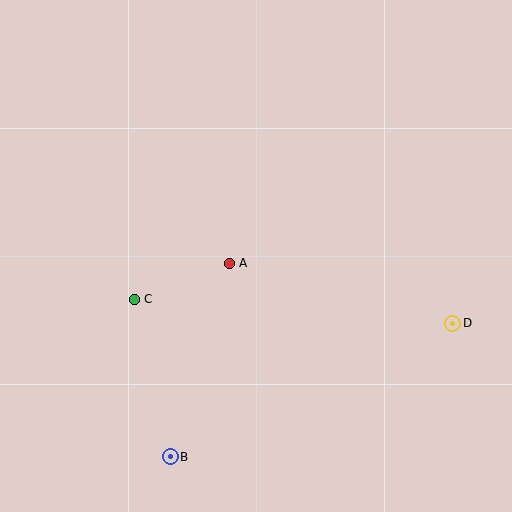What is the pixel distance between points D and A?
The distance between D and A is 231 pixels.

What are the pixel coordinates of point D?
Point D is at (453, 323).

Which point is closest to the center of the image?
Point A at (229, 263) is closest to the center.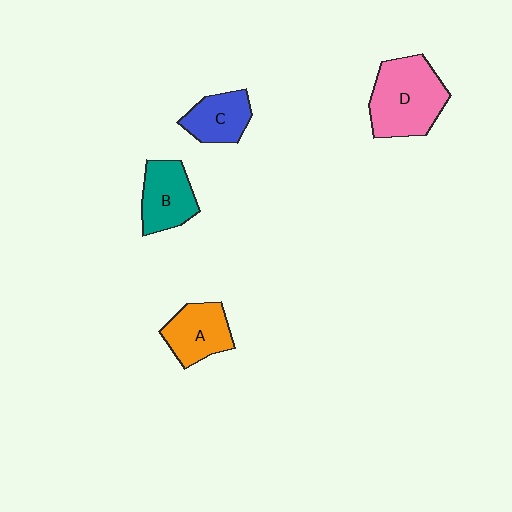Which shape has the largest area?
Shape D (pink).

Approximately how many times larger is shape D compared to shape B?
Approximately 1.6 times.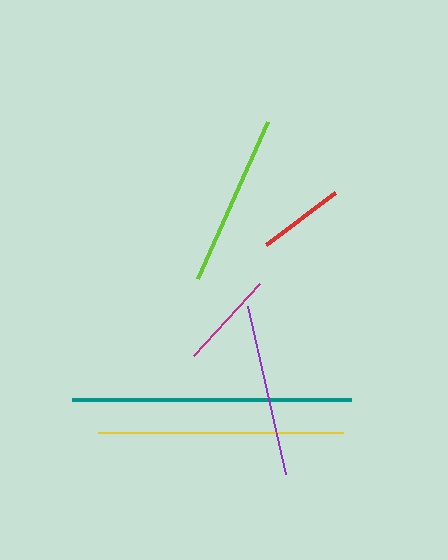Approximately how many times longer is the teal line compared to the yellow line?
The teal line is approximately 1.1 times the length of the yellow line.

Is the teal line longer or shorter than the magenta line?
The teal line is longer than the magenta line.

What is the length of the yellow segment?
The yellow segment is approximately 246 pixels long.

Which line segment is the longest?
The teal line is the longest at approximately 280 pixels.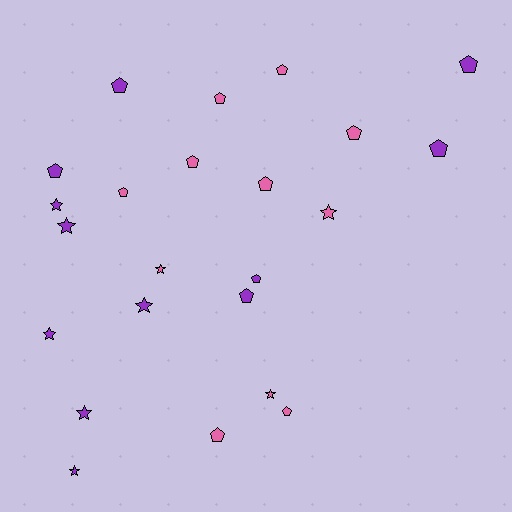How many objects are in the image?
There are 23 objects.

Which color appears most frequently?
Purple, with 12 objects.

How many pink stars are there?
There are 3 pink stars.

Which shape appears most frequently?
Pentagon, with 14 objects.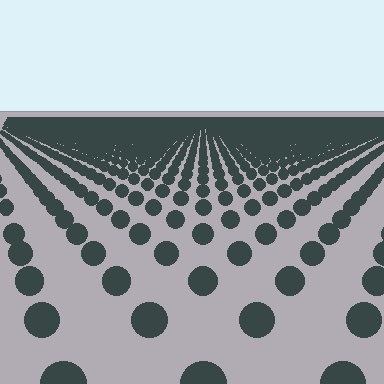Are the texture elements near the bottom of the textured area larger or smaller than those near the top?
Larger. Near the bottom, elements are closer to the viewer and appear at a bigger on-screen size.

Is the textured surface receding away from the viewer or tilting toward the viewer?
The surface is receding away from the viewer. Texture elements get smaller and denser toward the top.